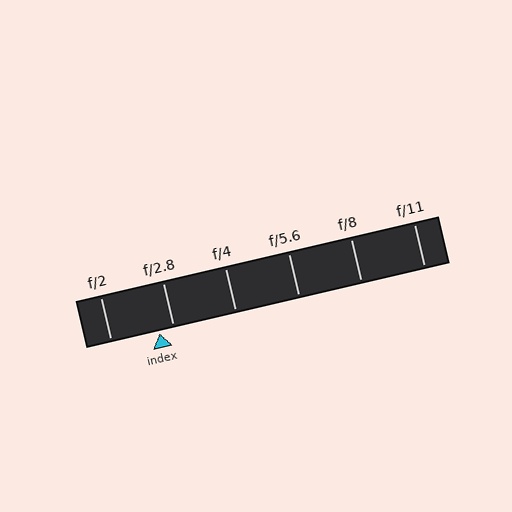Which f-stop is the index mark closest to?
The index mark is closest to f/2.8.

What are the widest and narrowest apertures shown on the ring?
The widest aperture shown is f/2 and the narrowest is f/11.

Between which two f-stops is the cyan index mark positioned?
The index mark is between f/2 and f/2.8.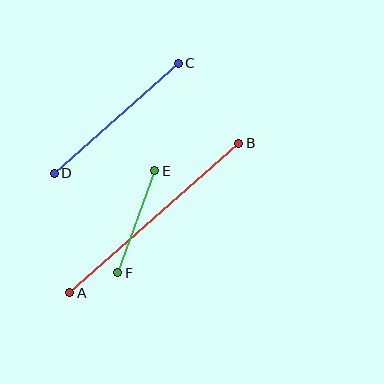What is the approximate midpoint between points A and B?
The midpoint is at approximately (154, 218) pixels.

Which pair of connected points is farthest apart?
Points A and B are farthest apart.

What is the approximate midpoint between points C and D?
The midpoint is at approximately (116, 118) pixels.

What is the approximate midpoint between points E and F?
The midpoint is at approximately (136, 222) pixels.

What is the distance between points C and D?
The distance is approximately 166 pixels.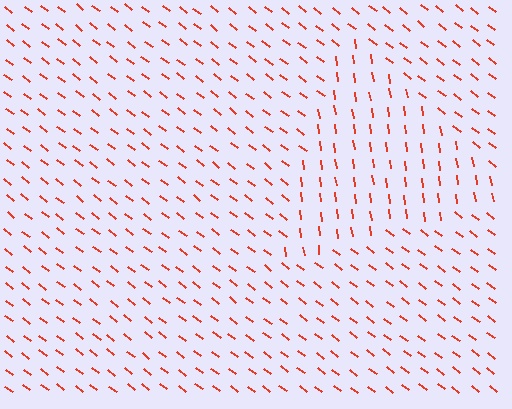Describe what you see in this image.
The image is filled with small red line segments. A triangle region in the image has lines oriented differently from the surrounding lines, creating a visible texture boundary.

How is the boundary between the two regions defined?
The boundary is defined purely by a change in line orientation (approximately 45 degrees difference). All lines are the same color and thickness.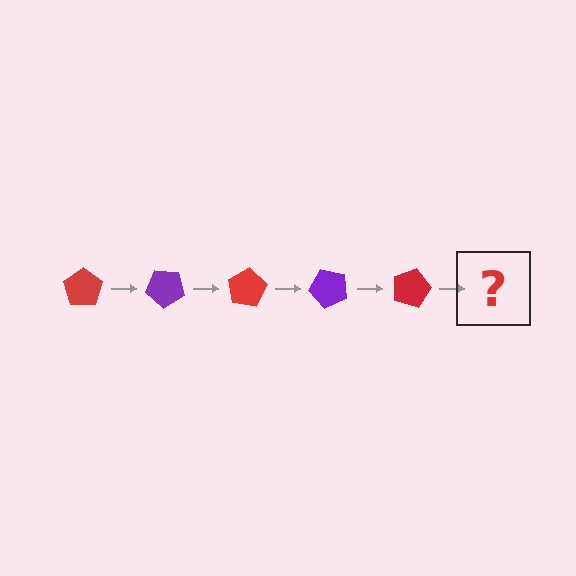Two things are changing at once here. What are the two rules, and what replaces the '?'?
The two rules are that it rotates 40 degrees each step and the color cycles through red and purple. The '?' should be a purple pentagon, rotated 200 degrees from the start.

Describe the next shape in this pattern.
It should be a purple pentagon, rotated 200 degrees from the start.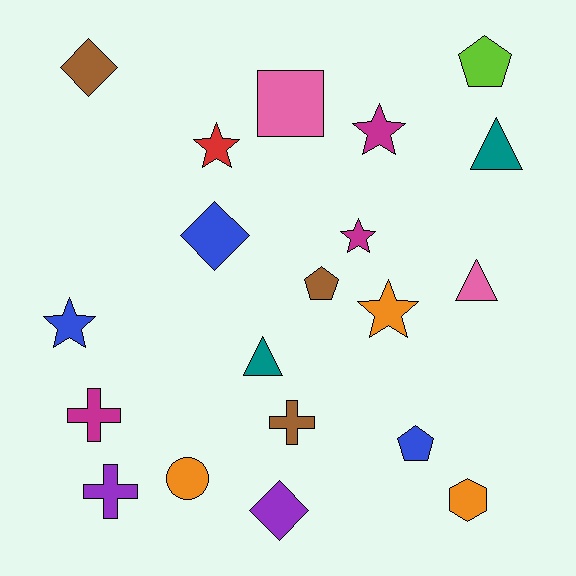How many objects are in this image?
There are 20 objects.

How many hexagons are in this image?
There is 1 hexagon.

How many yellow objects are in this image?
There are no yellow objects.